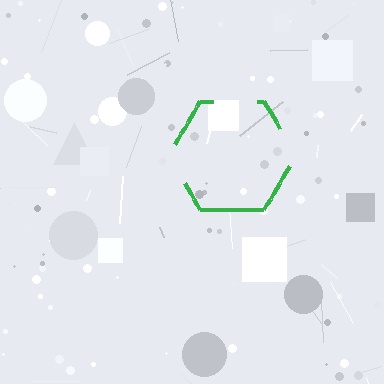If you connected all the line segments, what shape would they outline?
They would outline a hexagon.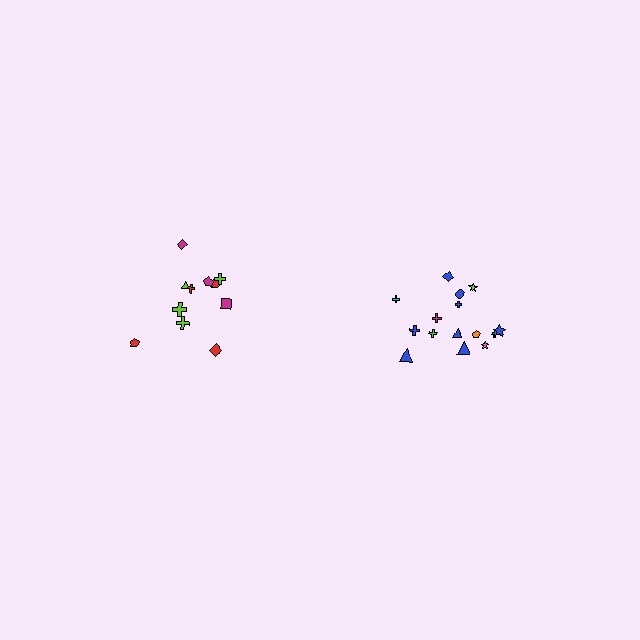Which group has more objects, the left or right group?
The right group.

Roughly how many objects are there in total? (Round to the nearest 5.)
Roughly 25 objects in total.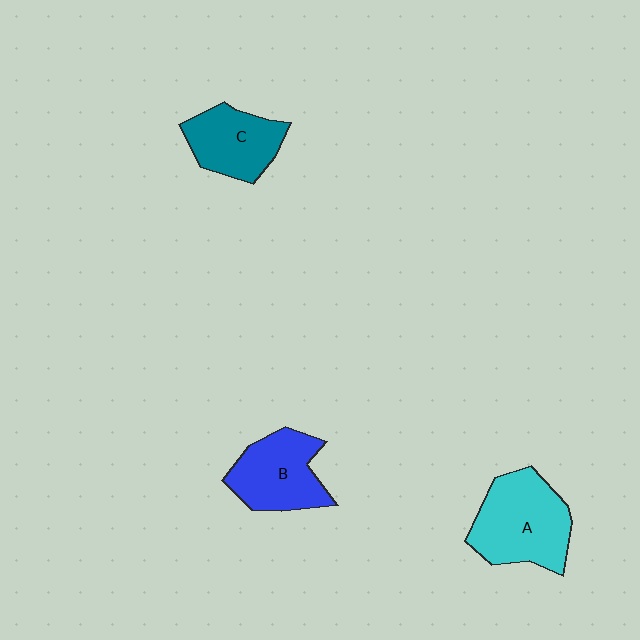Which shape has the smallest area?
Shape C (teal).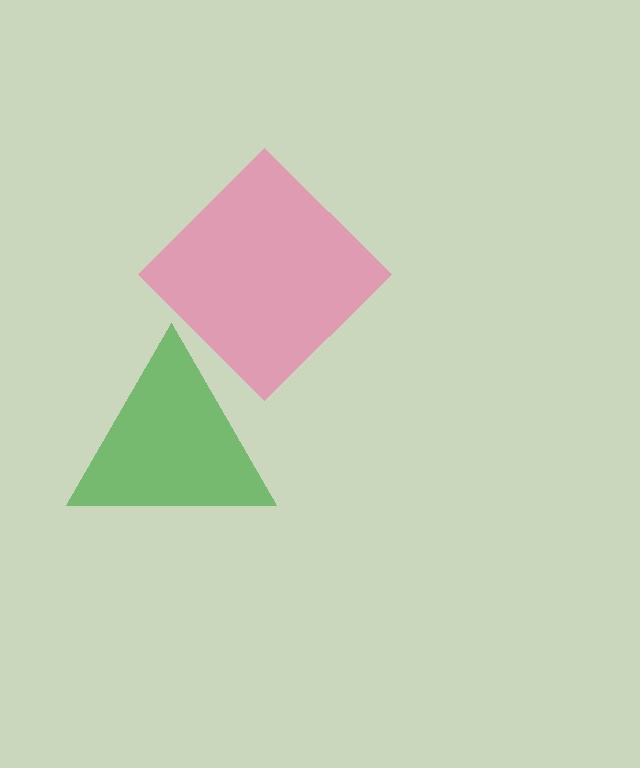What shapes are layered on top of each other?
The layered shapes are: a green triangle, a pink diamond.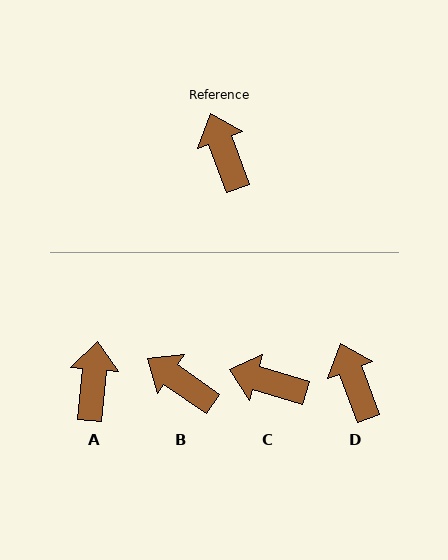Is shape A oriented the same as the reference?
No, it is off by about 26 degrees.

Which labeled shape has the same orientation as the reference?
D.